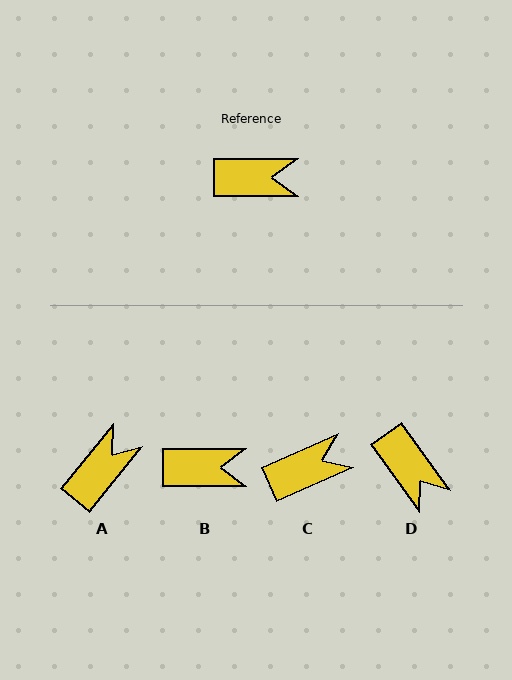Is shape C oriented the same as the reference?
No, it is off by about 24 degrees.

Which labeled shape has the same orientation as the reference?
B.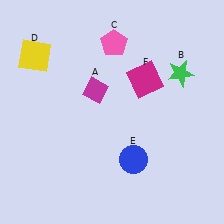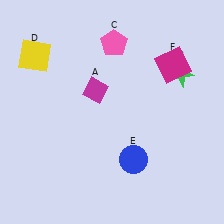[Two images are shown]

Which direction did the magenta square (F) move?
The magenta square (F) moved right.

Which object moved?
The magenta square (F) moved right.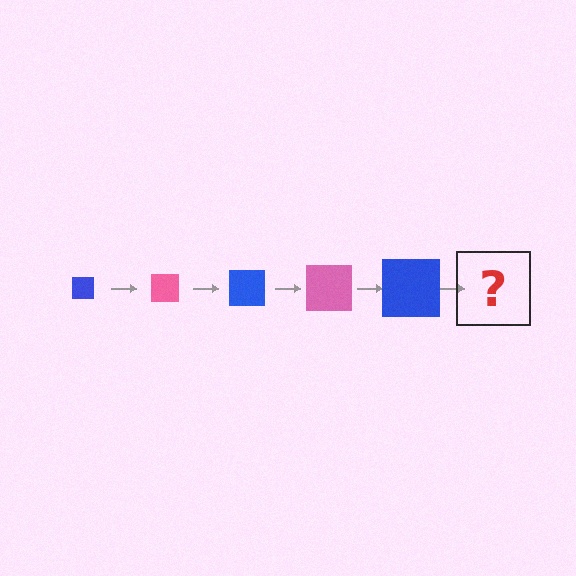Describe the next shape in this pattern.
It should be a pink square, larger than the previous one.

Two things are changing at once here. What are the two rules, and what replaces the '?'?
The two rules are that the square grows larger each step and the color cycles through blue and pink. The '?' should be a pink square, larger than the previous one.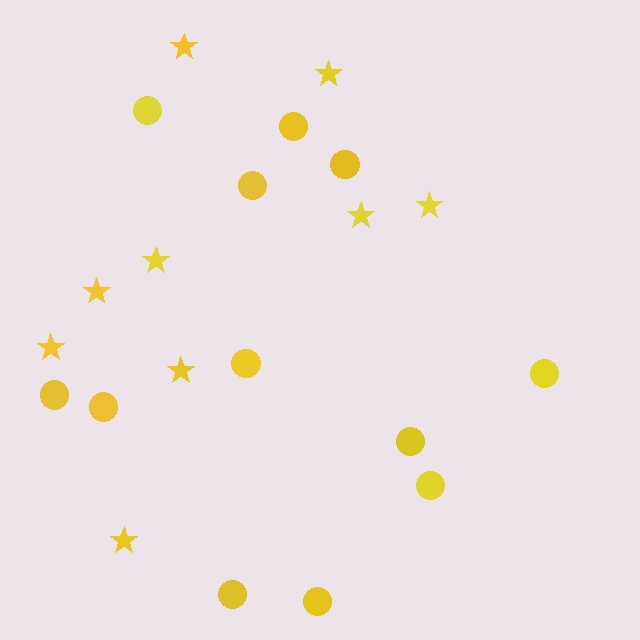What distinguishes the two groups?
There are 2 groups: one group of stars (9) and one group of circles (12).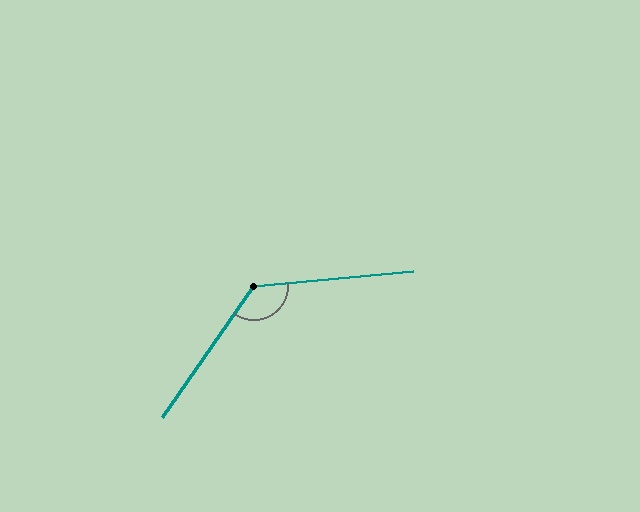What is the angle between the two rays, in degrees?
Approximately 130 degrees.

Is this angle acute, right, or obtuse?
It is obtuse.